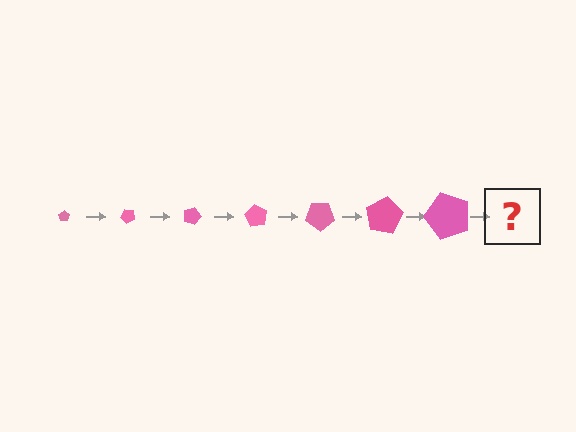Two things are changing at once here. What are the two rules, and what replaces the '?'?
The two rules are that the pentagon grows larger each step and it rotates 45 degrees each step. The '?' should be a pentagon, larger than the previous one and rotated 315 degrees from the start.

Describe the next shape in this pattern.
It should be a pentagon, larger than the previous one and rotated 315 degrees from the start.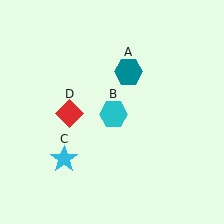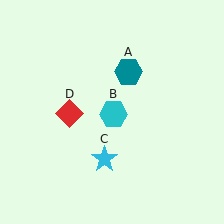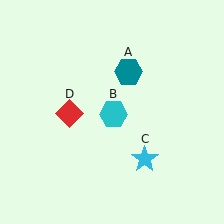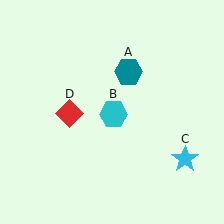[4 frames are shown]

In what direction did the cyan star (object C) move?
The cyan star (object C) moved right.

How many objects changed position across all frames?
1 object changed position: cyan star (object C).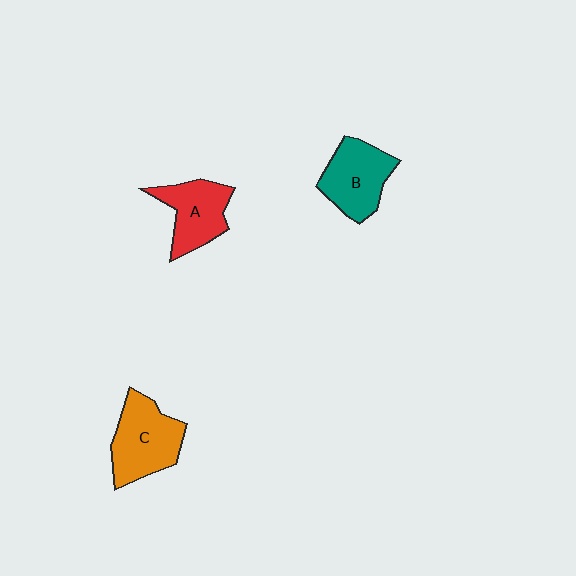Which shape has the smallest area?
Shape A (red).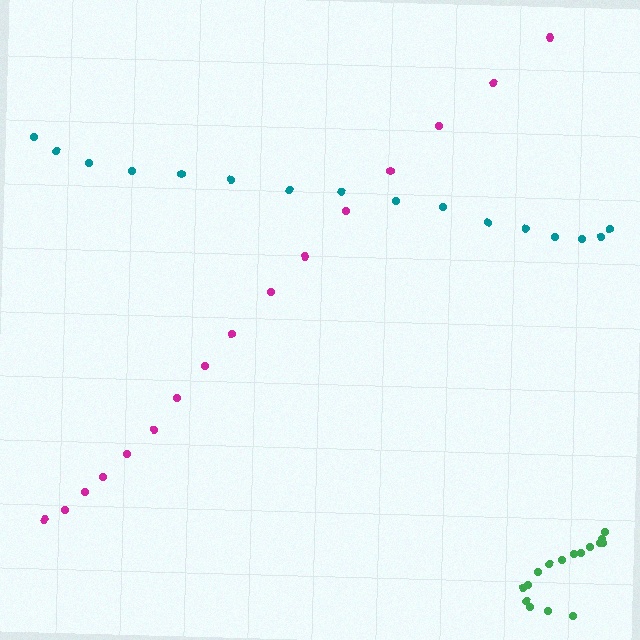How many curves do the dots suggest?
There are 3 distinct paths.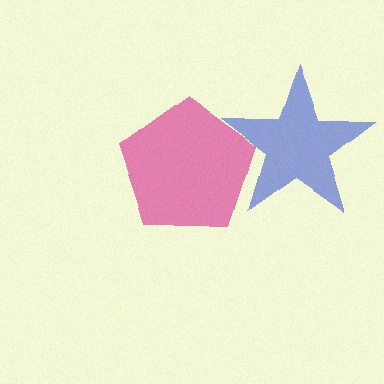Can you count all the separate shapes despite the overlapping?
Yes, there are 2 separate shapes.